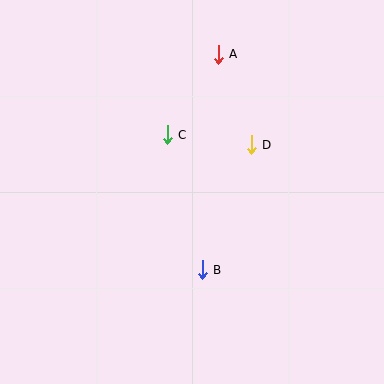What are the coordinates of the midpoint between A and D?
The midpoint between A and D is at (235, 100).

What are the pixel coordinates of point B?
Point B is at (202, 270).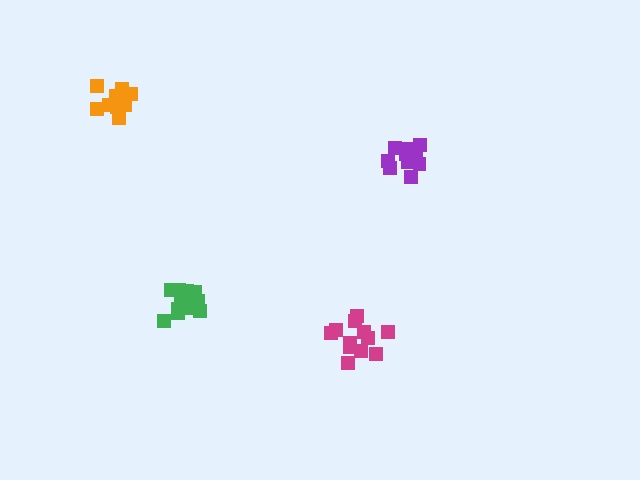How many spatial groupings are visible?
There are 4 spatial groupings.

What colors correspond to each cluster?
The clusters are colored: purple, green, magenta, orange.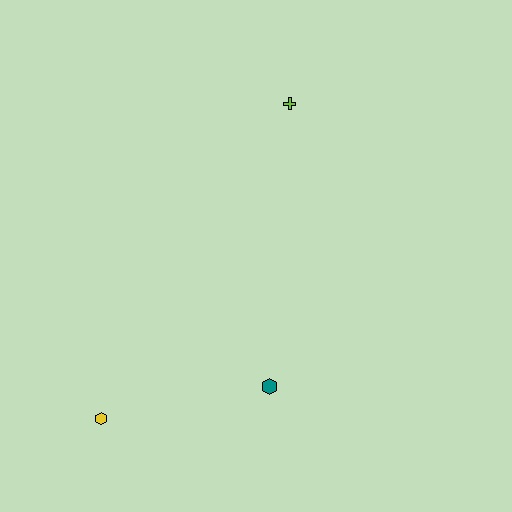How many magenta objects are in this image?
There are no magenta objects.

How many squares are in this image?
There are no squares.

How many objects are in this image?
There are 3 objects.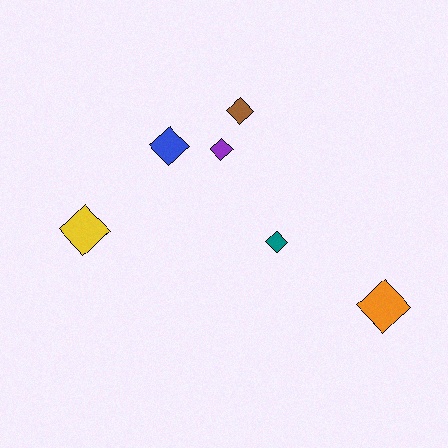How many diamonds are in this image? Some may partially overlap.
There are 6 diamonds.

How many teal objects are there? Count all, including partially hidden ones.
There is 1 teal object.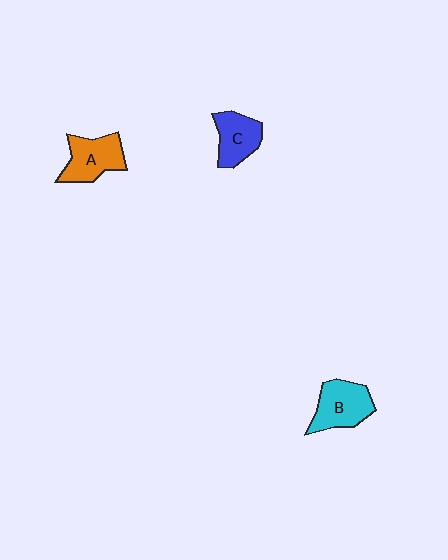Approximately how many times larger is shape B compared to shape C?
Approximately 1.2 times.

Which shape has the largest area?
Shape B (cyan).